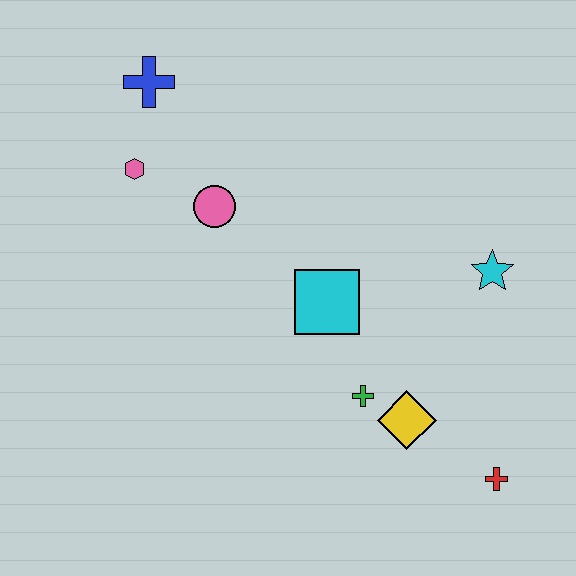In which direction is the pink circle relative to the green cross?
The pink circle is above the green cross.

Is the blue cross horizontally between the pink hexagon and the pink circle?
Yes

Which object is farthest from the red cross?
The blue cross is farthest from the red cross.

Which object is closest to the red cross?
The yellow diamond is closest to the red cross.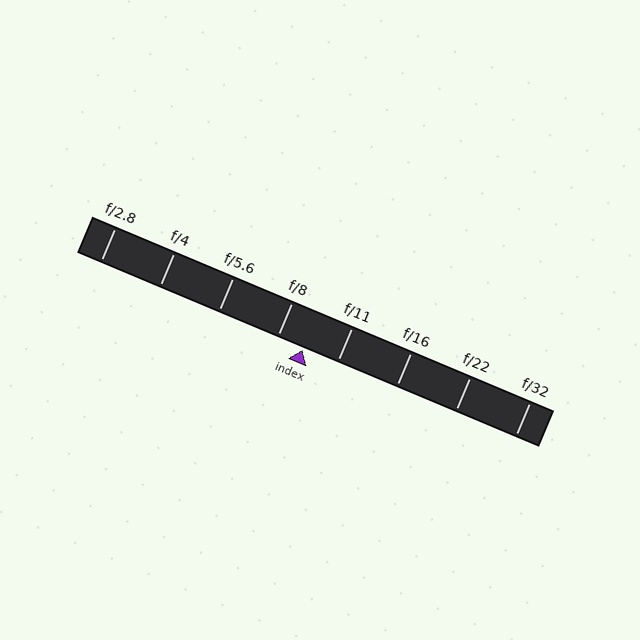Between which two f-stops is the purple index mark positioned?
The index mark is between f/8 and f/11.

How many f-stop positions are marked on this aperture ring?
There are 8 f-stop positions marked.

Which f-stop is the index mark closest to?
The index mark is closest to f/8.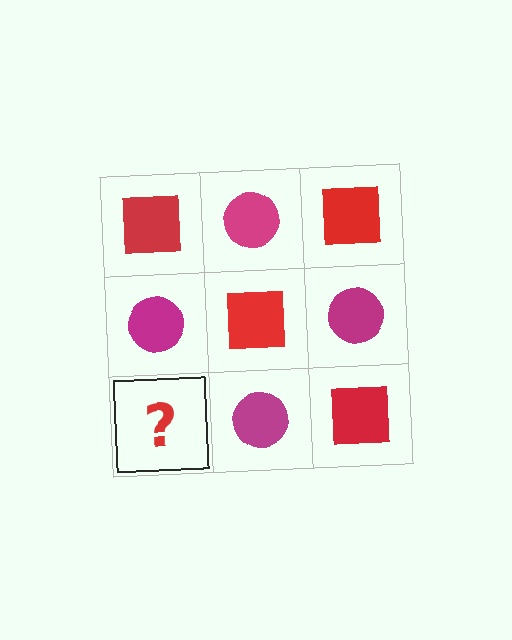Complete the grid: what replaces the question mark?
The question mark should be replaced with a red square.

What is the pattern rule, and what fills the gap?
The rule is that it alternates red square and magenta circle in a checkerboard pattern. The gap should be filled with a red square.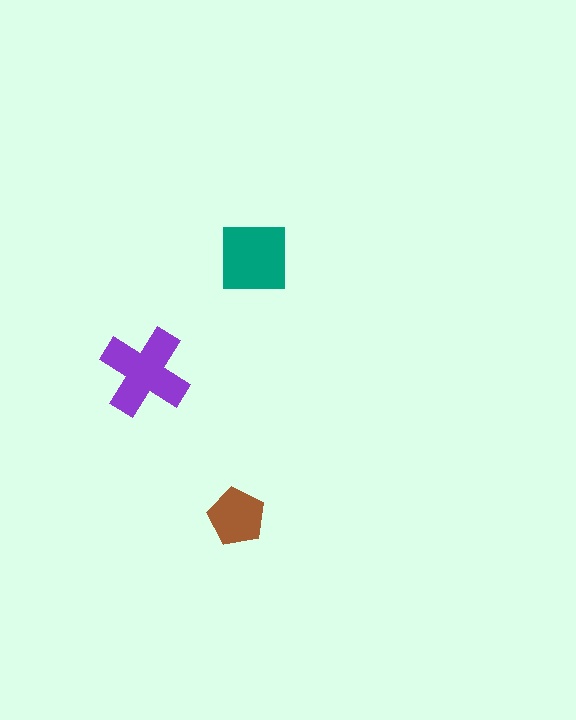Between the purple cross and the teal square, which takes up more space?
The purple cross.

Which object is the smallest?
The brown pentagon.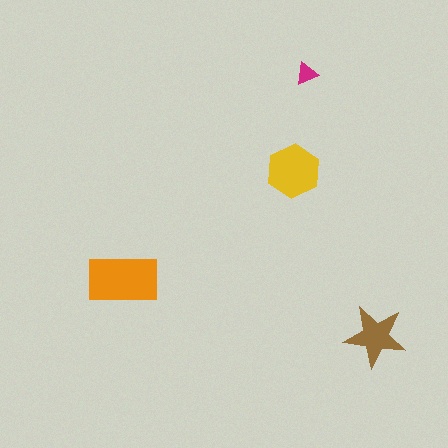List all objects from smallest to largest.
The magenta triangle, the brown star, the yellow hexagon, the orange rectangle.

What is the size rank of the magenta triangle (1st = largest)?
4th.